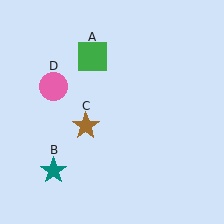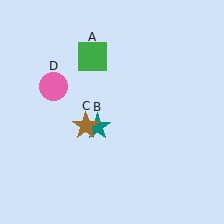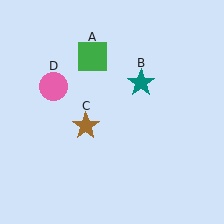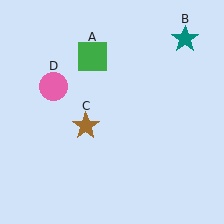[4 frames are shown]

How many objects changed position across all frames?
1 object changed position: teal star (object B).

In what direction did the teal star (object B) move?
The teal star (object B) moved up and to the right.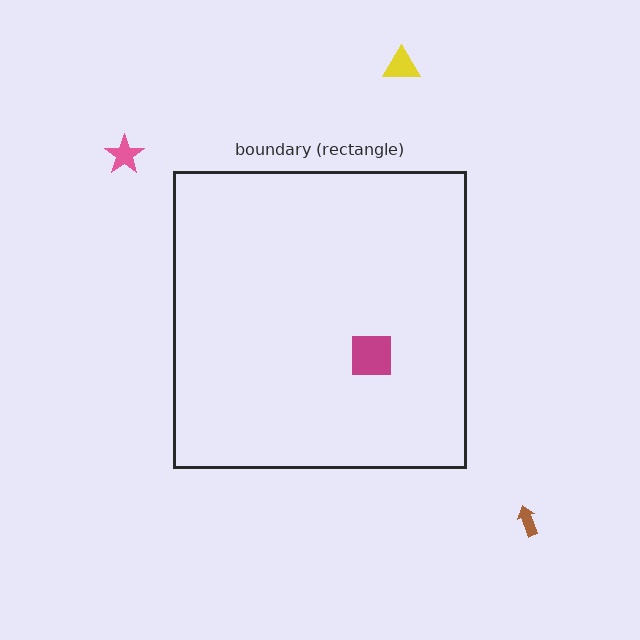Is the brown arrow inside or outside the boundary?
Outside.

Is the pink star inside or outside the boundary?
Outside.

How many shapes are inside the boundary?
1 inside, 3 outside.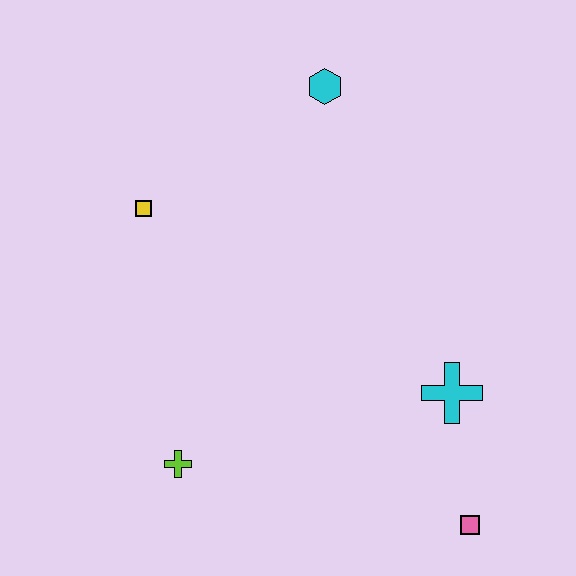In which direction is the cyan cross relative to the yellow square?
The cyan cross is to the right of the yellow square.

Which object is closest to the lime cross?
The yellow square is closest to the lime cross.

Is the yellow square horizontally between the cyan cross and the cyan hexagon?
No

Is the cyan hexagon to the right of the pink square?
No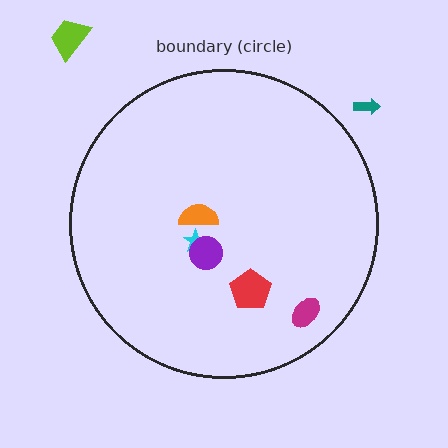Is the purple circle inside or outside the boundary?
Inside.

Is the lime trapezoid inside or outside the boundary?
Outside.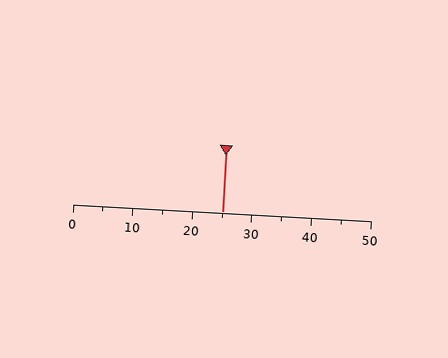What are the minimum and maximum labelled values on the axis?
The axis runs from 0 to 50.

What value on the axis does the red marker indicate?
The marker indicates approximately 25.